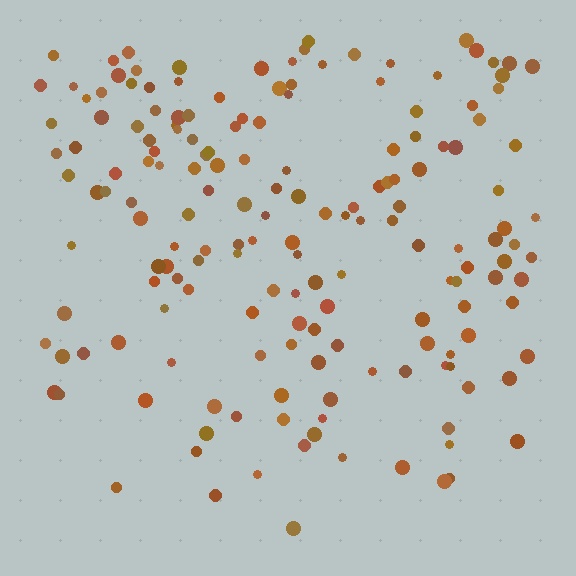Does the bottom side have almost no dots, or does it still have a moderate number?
Still a moderate number, just noticeably fewer than the top.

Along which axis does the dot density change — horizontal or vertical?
Vertical.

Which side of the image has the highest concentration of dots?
The top.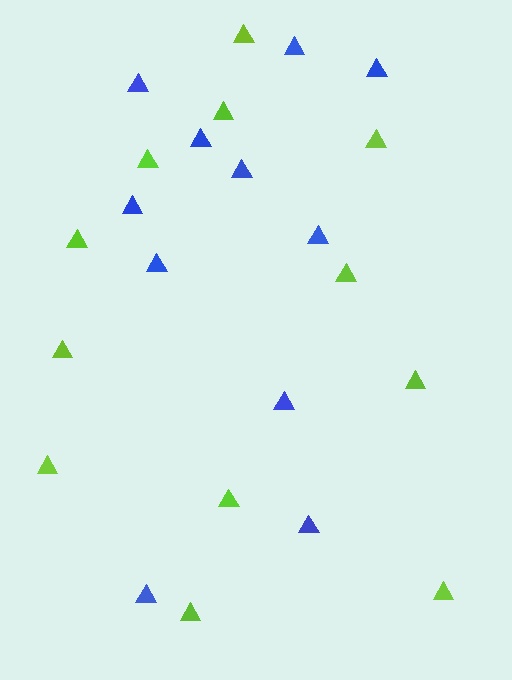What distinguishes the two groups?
There are 2 groups: one group of blue triangles (11) and one group of lime triangles (12).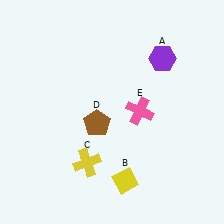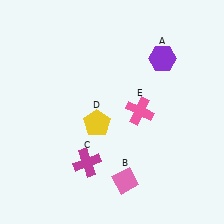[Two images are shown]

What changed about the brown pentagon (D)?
In Image 1, D is brown. In Image 2, it changed to yellow.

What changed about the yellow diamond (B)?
In Image 1, B is yellow. In Image 2, it changed to pink.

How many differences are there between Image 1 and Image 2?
There are 3 differences between the two images.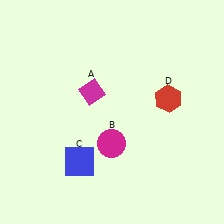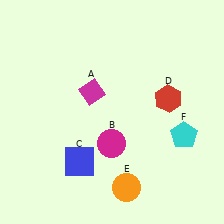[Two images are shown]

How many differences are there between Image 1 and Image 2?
There are 2 differences between the two images.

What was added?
An orange circle (E), a cyan pentagon (F) were added in Image 2.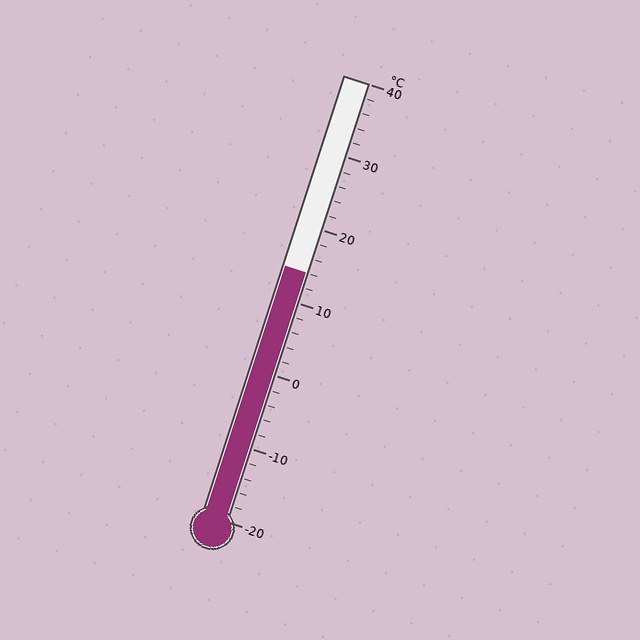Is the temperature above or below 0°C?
The temperature is above 0°C.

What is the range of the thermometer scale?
The thermometer scale ranges from -20°C to 40°C.